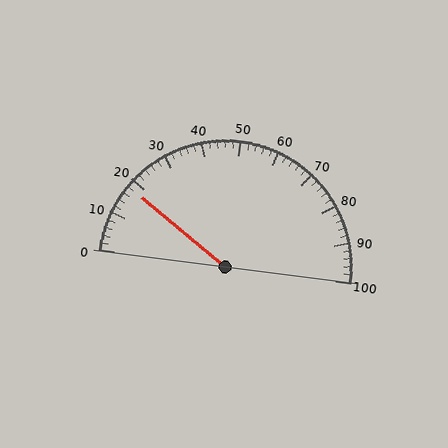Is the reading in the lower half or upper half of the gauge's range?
The reading is in the lower half of the range (0 to 100).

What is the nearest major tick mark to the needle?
The nearest major tick mark is 20.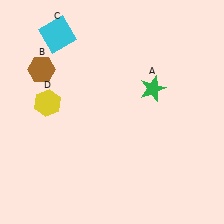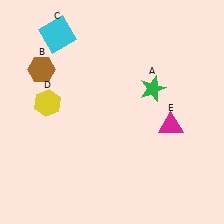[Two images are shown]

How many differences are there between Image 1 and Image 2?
There is 1 difference between the two images.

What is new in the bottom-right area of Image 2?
A magenta triangle (E) was added in the bottom-right area of Image 2.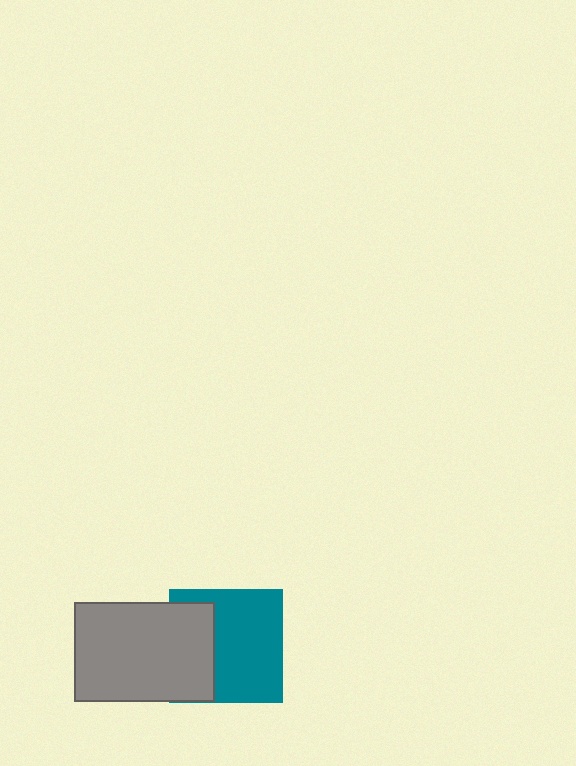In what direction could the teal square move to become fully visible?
The teal square could move right. That would shift it out from behind the gray rectangle entirely.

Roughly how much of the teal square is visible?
About half of it is visible (roughly 65%).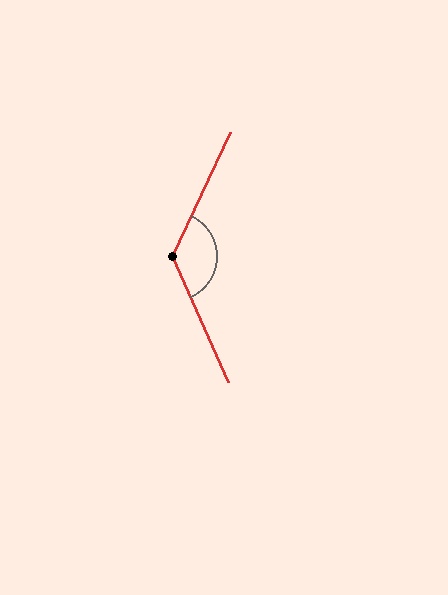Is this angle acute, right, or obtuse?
It is obtuse.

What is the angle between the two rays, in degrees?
Approximately 131 degrees.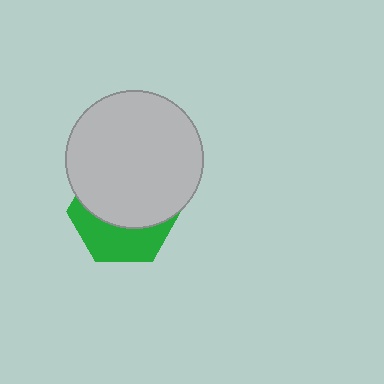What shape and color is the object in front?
The object in front is a light gray circle.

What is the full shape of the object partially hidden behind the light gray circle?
The partially hidden object is a green hexagon.